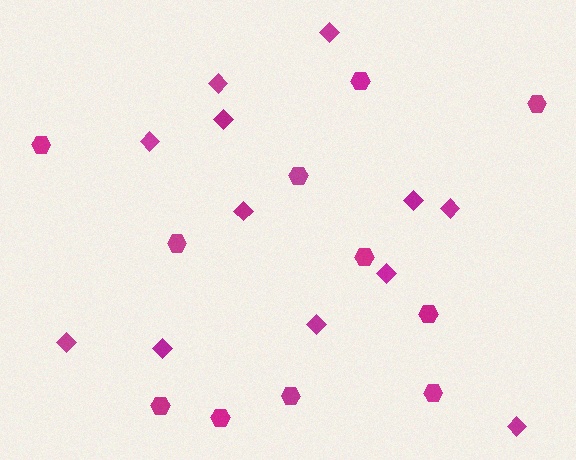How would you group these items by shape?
There are 2 groups: one group of hexagons (11) and one group of diamonds (12).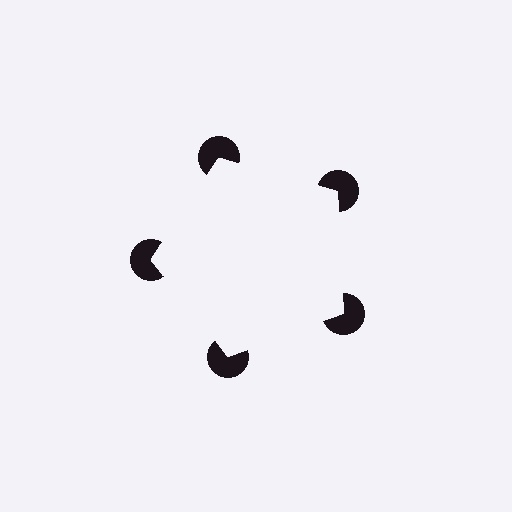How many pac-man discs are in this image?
There are 5 — one at each vertex of the illusory pentagon.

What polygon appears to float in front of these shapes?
An illusory pentagon — its edges are inferred from the aligned wedge cuts in the pac-man discs, not physically drawn.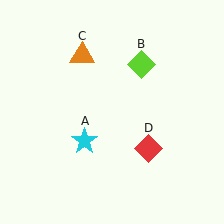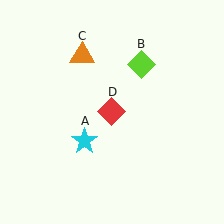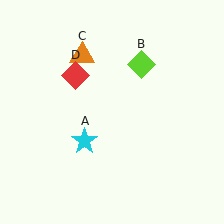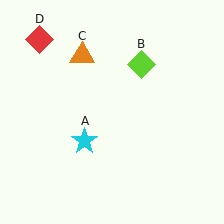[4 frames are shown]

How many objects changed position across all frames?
1 object changed position: red diamond (object D).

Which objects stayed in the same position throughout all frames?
Cyan star (object A) and lime diamond (object B) and orange triangle (object C) remained stationary.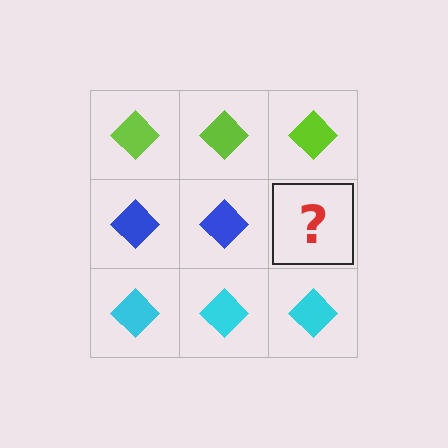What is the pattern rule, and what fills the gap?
The rule is that each row has a consistent color. The gap should be filled with a blue diamond.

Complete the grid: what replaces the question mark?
The question mark should be replaced with a blue diamond.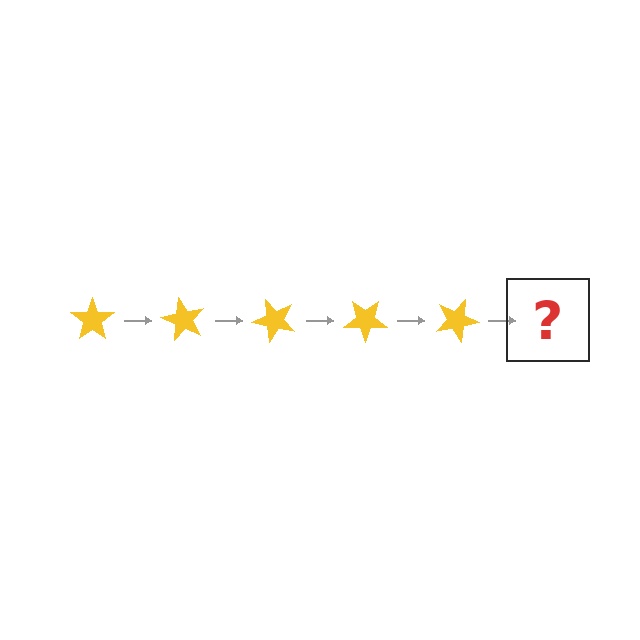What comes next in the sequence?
The next element should be a yellow star rotated 300 degrees.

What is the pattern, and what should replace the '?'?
The pattern is that the star rotates 60 degrees each step. The '?' should be a yellow star rotated 300 degrees.